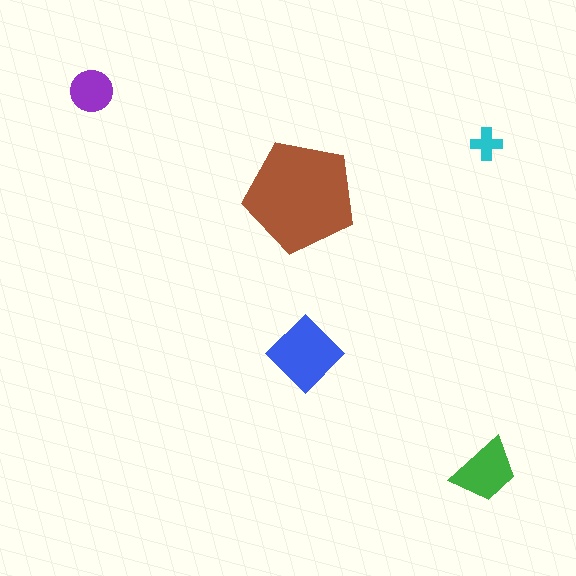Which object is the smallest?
The cyan cross.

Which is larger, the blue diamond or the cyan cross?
The blue diamond.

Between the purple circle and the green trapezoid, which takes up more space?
The green trapezoid.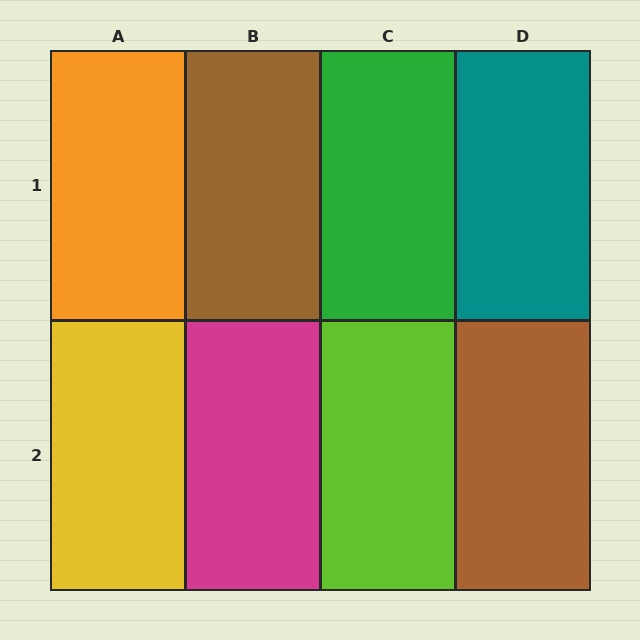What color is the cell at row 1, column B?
Brown.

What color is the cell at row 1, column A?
Orange.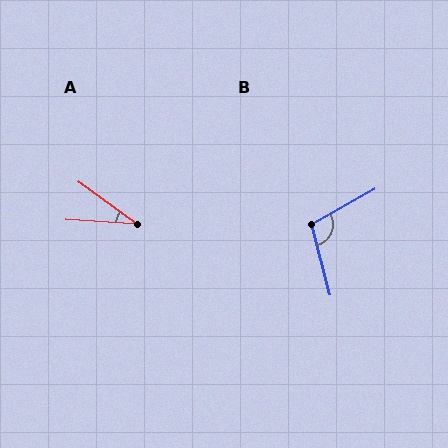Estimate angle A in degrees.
Approximately 32 degrees.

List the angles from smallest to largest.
A (32°), B (104°).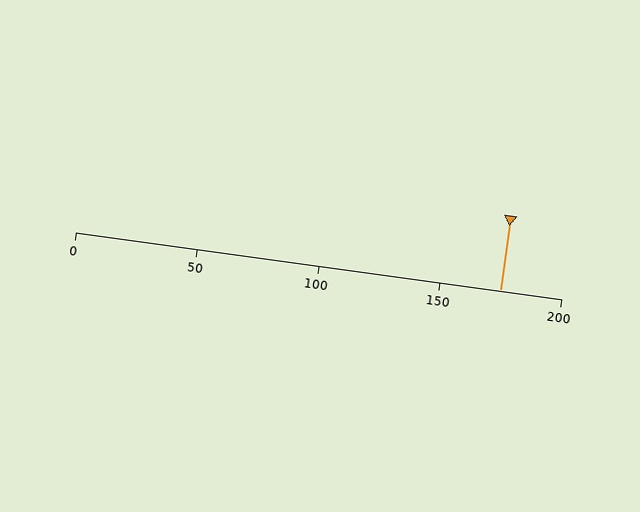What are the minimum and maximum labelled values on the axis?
The axis runs from 0 to 200.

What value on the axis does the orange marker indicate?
The marker indicates approximately 175.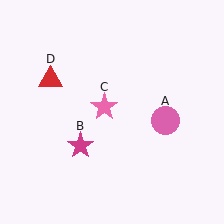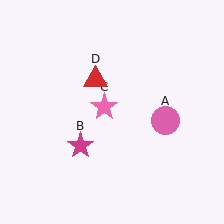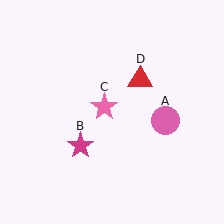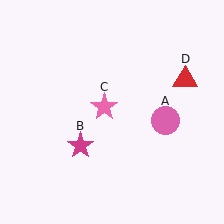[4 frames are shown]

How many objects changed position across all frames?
1 object changed position: red triangle (object D).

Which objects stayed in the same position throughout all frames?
Pink circle (object A) and magenta star (object B) and pink star (object C) remained stationary.